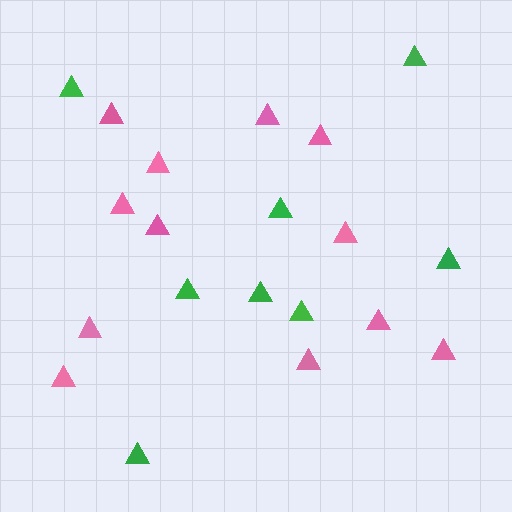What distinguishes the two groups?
There are 2 groups: one group of pink triangles (12) and one group of green triangles (8).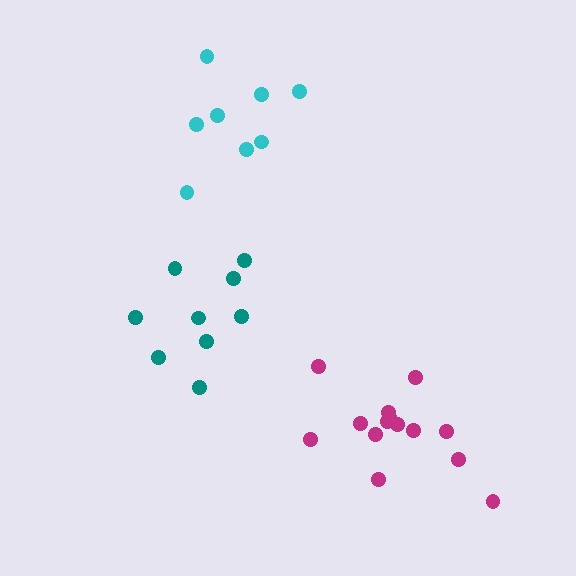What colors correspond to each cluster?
The clusters are colored: cyan, teal, magenta.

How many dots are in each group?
Group 1: 8 dots, Group 2: 9 dots, Group 3: 14 dots (31 total).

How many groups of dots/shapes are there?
There are 3 groups.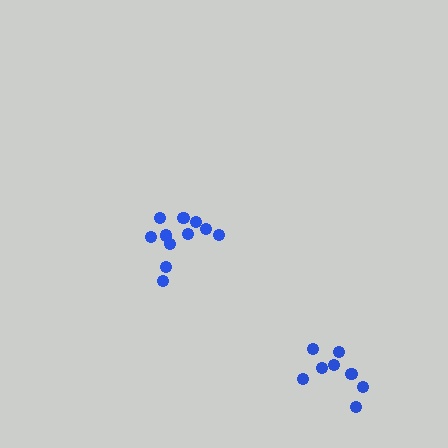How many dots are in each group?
Group 1: 11 dots, Group 2: 8 dots (19 total).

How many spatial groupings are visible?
There are 2 spatial groupings.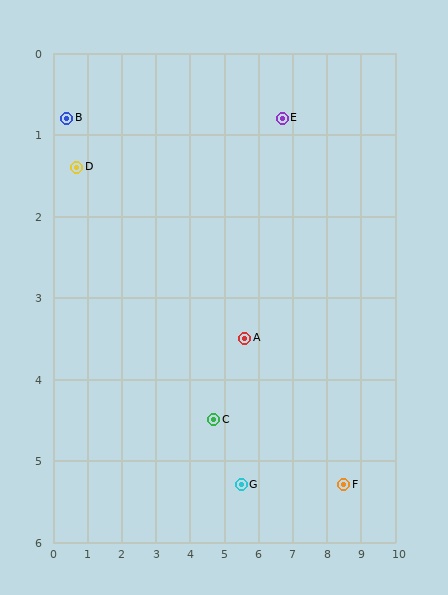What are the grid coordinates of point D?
Point D is at approximately (0.7, 1.4).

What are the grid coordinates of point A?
Point A is at approximately (5.6, 3.5).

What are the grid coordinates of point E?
Point E is at approximately (6.7, 0.8).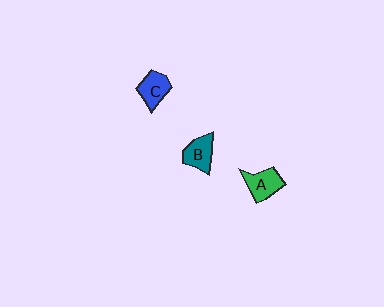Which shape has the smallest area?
Shape B (teal).